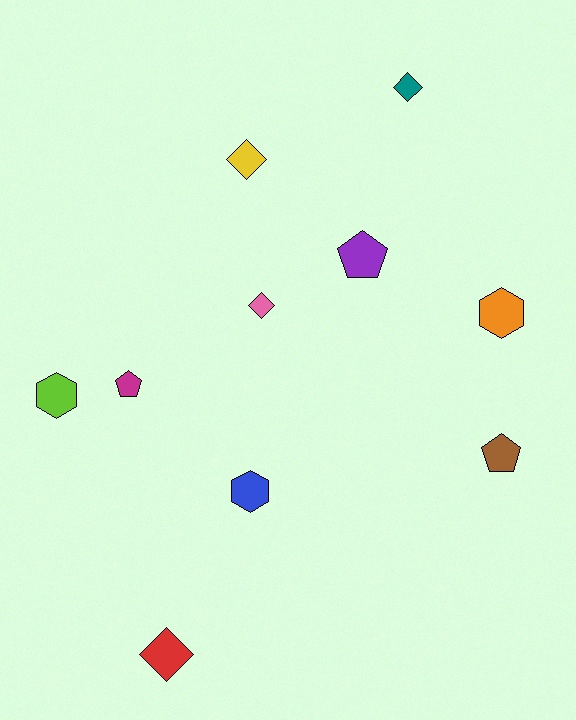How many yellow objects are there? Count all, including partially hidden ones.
There is 1 yellow object.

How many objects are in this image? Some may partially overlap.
There are 10 objects.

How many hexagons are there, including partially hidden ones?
There are 3 hexagons.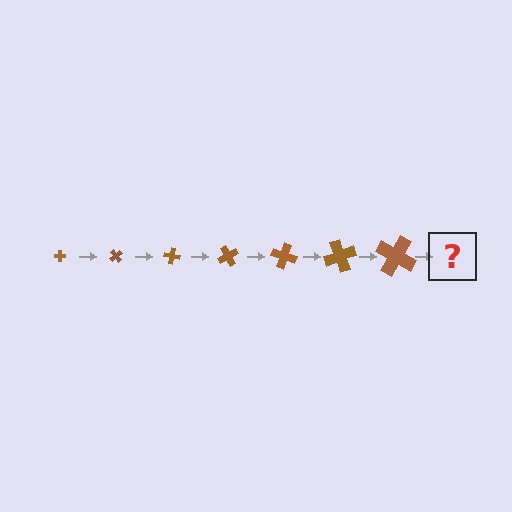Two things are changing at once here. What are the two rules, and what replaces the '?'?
The two rules are that the cross grows larger each step and it rotates 50 degrees each step. The '?' should be a cross, larger than the previous one and rotated 350 degrees from the start.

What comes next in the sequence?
The next element should be a cross, larger than the previous one and rotated 350 degrees from the start.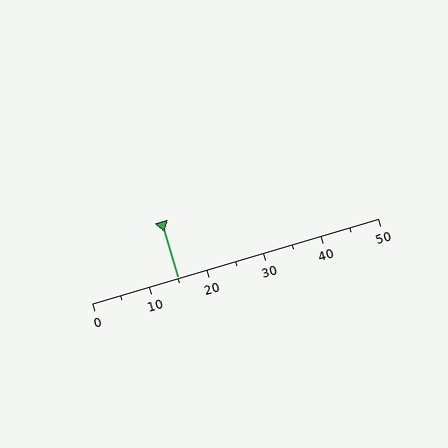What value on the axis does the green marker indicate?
The marker indicates approximately 15.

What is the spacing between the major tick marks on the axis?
The major ticks are spaced 10 apart.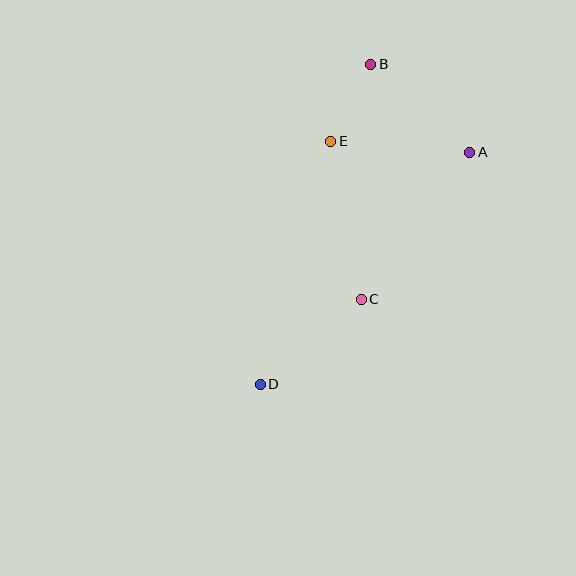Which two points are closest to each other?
Points B and E are closest to each other.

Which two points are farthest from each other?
Points B and D are farthest from each other.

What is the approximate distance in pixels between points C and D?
The distance between C and D is approximately 132 pixels.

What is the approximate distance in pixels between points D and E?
The distance between D and E is approximately 253 pixels.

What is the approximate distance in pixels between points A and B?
The distance between A and B is approximately 133 pixels.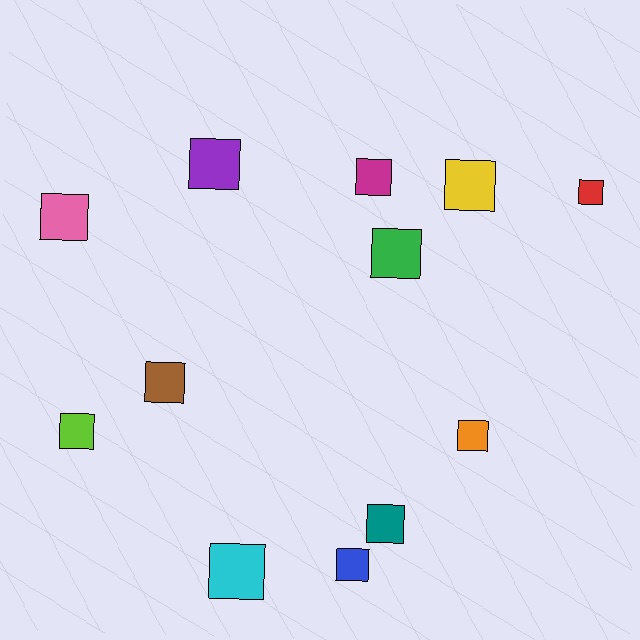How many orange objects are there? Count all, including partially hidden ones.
There is 1 orange object.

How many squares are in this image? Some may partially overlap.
There are 12 squares.